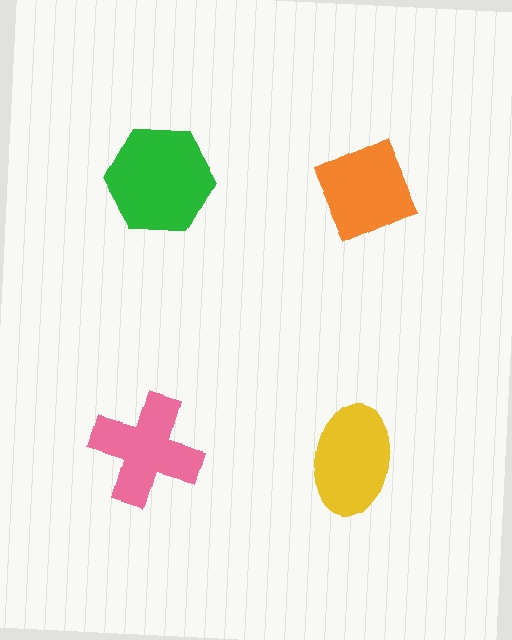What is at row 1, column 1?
A green hexagon.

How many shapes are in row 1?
2 shapes.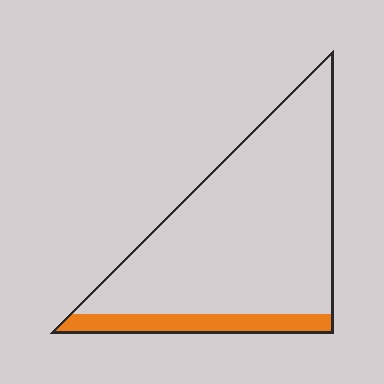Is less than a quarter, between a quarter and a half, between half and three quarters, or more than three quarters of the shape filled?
Less than a quarter.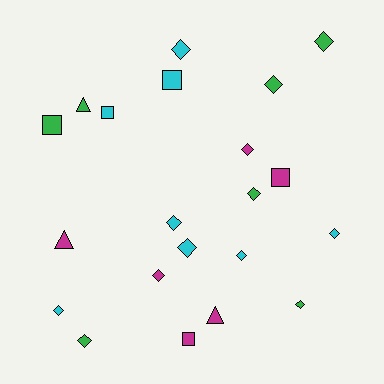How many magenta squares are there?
There are 2 magenta squares.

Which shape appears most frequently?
Diamond, with 13 objects.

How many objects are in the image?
There are 21 objects.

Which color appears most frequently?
Cyan, with 8 objects.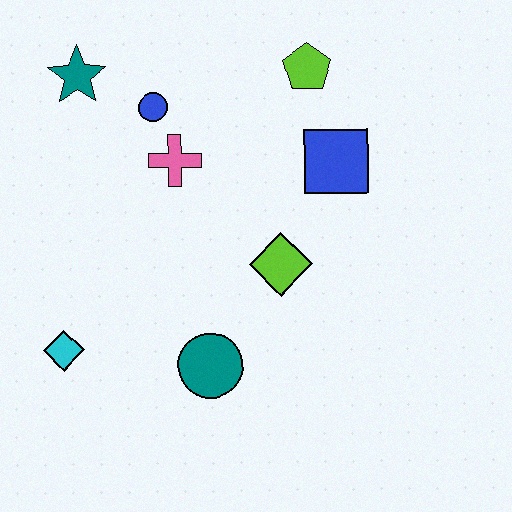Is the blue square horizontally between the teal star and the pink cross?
No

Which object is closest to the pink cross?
The blue circle is closest to the pink cross.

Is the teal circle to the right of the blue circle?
Yes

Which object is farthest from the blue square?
The cyan diamond is farthest from the blue square.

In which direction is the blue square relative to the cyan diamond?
The blue square is to the right of the cyan diamond.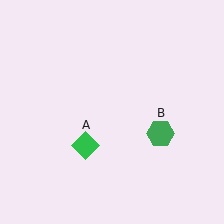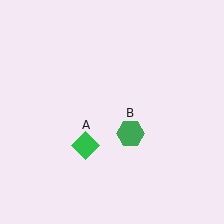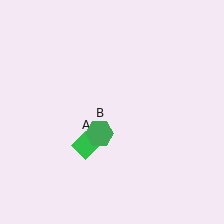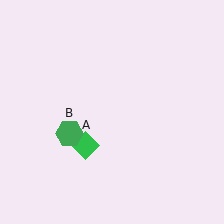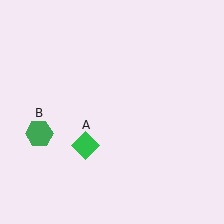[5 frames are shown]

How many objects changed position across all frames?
1 object changed position: green hexagon (object B).